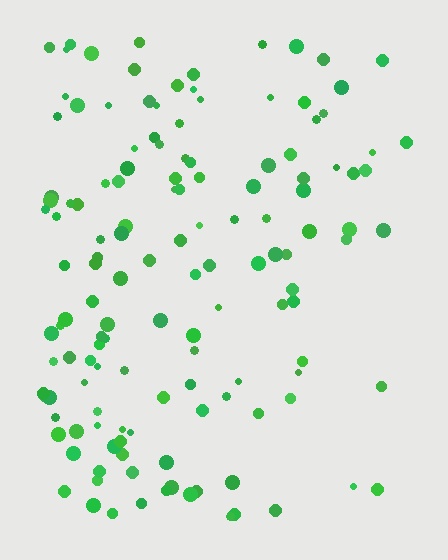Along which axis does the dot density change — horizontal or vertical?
Horizontal.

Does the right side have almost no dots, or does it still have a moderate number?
Still a moderate number, just noticeably fewer than the left.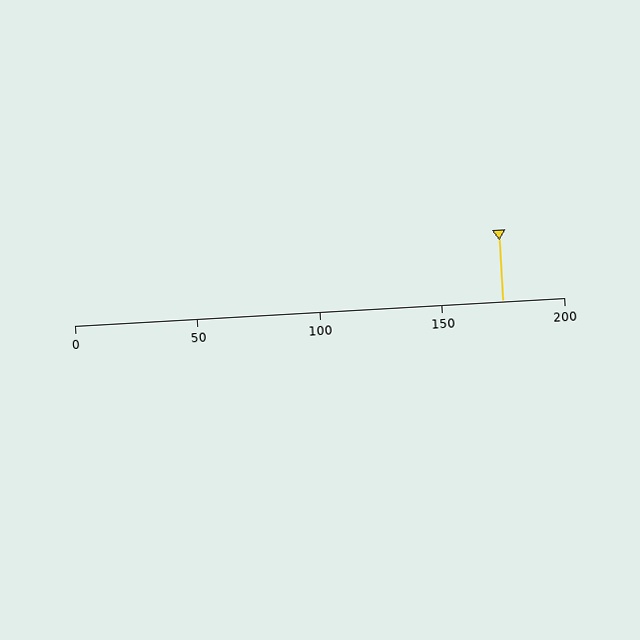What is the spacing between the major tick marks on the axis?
The major ticks are spaced 50 apart.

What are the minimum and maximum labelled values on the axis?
The axis runs from 0 to 200.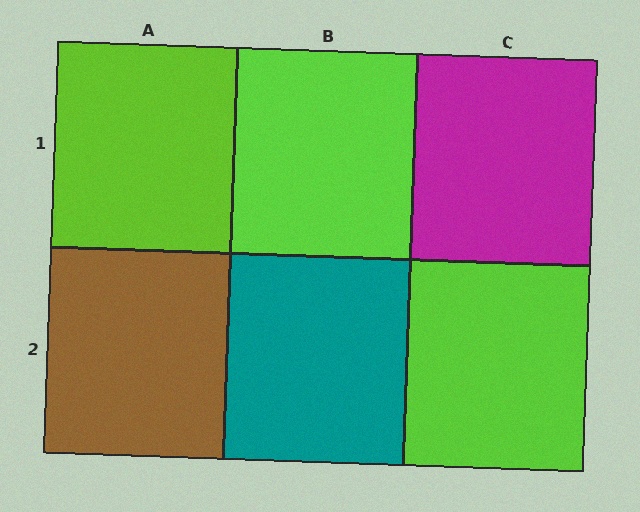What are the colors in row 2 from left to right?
Brown, teal, lime.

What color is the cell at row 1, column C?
Magenta.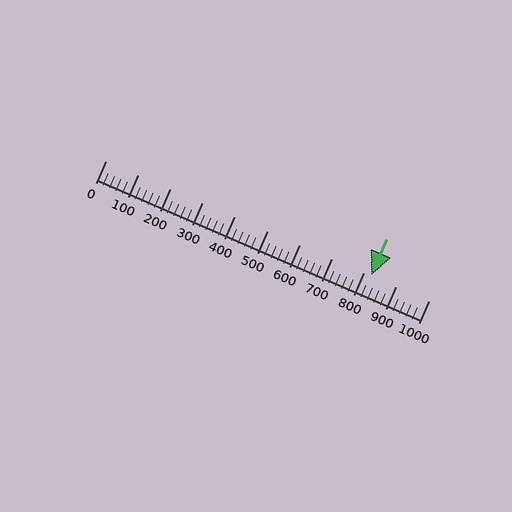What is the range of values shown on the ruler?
The ruler shows values from 0 to 1000.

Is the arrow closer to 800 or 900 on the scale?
The arrow is closer to 800.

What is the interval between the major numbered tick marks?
The major tick marks are spaced 100 units apart.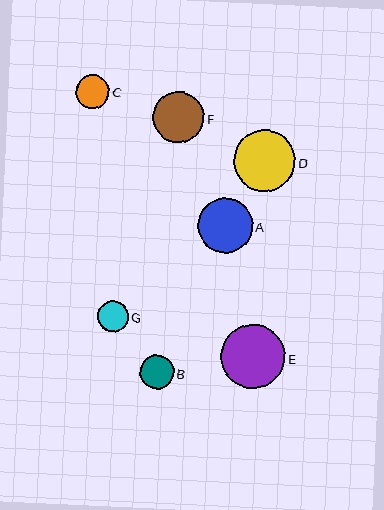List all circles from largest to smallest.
From largest to smallest: E, D, A, F, C, B, G.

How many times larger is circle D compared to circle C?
Circle D is approximately 1.8 times the size of circle C.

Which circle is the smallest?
Circle G is the smallest with a size of approximately 31 pixels.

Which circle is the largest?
Circle E is the largest with a size of approximately 64 pixels.